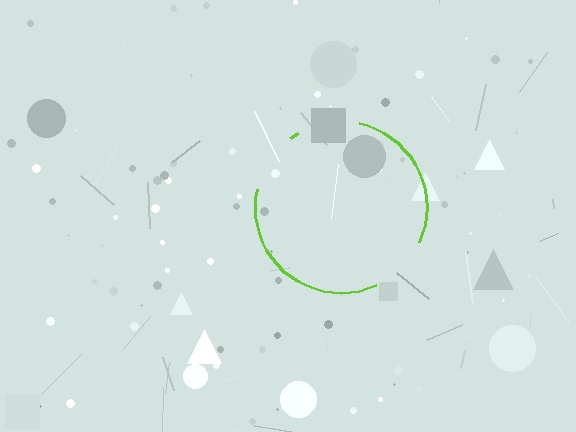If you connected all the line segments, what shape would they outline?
They would outline a circle.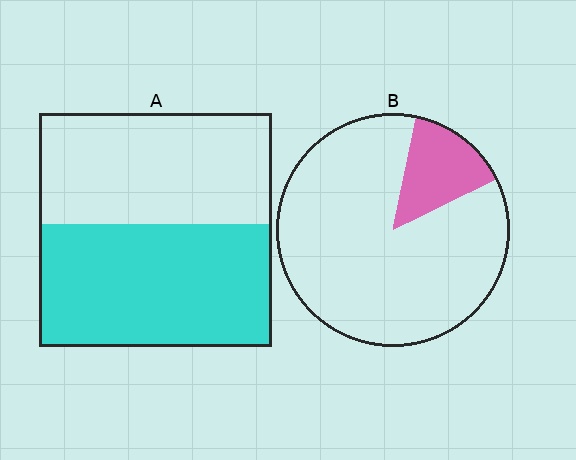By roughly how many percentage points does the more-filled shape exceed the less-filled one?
By roughly 40 percentage points (A over B).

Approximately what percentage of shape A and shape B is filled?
A is approximately 55% and B is approximately 15%.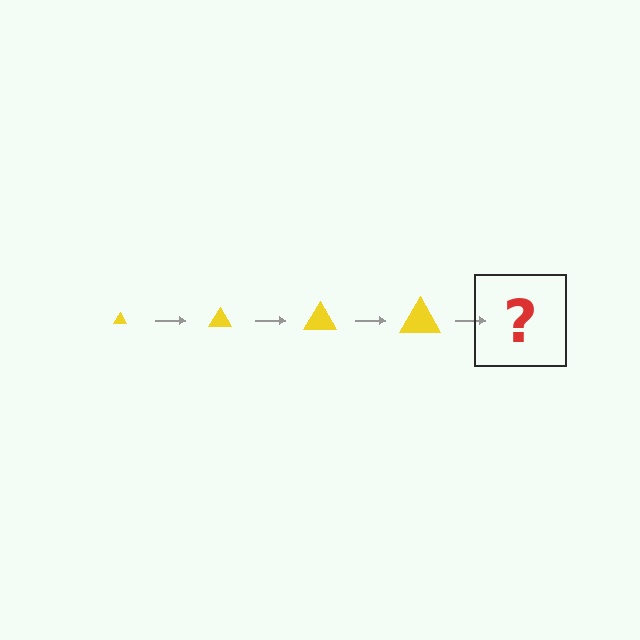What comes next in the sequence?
The next element should be a yellow triangle, larger than the previous one.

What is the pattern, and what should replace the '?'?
The pattern is that the triangle gets progressively larger each step. The '?' should be a yellow triangle, larger than the previous one.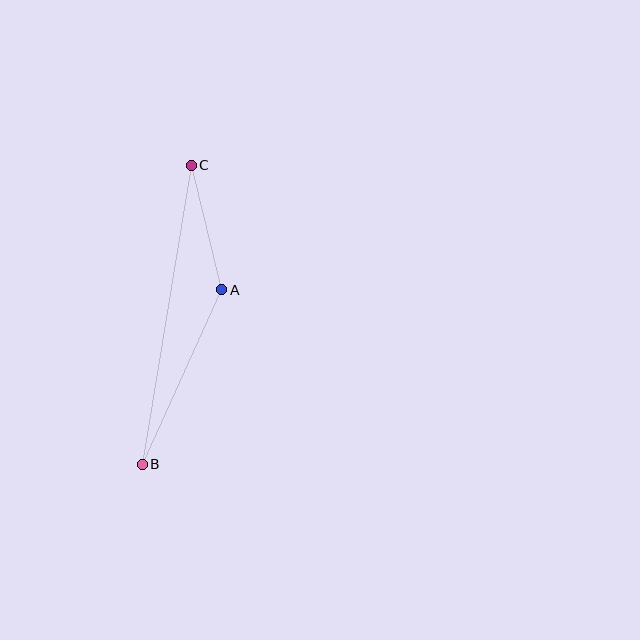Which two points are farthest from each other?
Points B and C are farthest from each other.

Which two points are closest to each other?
Points A and C are closest to each other.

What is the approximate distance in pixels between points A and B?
The distance between A and B is approximately 192 pixels.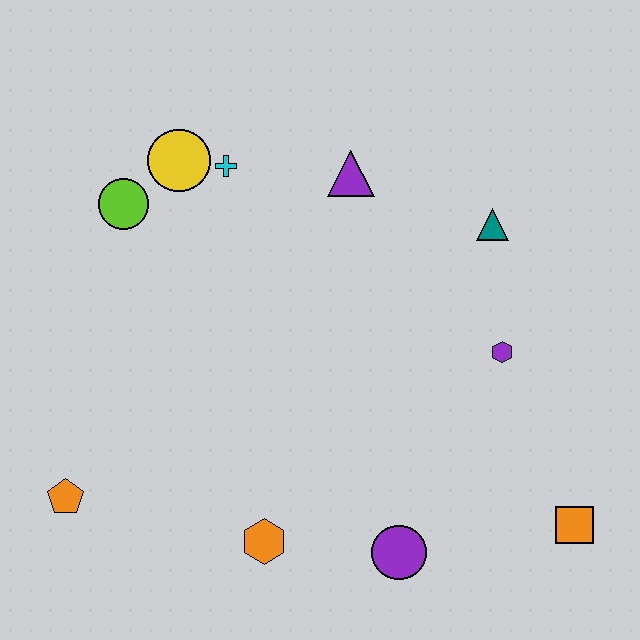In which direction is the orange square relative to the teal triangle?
The orange square is below the teal triangle.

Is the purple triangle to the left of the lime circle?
No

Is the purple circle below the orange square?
Yes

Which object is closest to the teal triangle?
The purple hexagon is closest to the teal triangle.